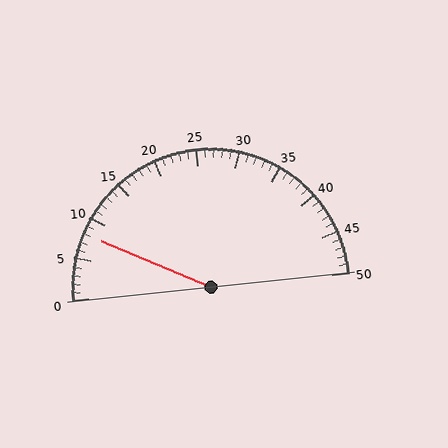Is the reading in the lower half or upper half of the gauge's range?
The reading is in the lower half of the range (0 to 50).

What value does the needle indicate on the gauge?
The needle indicates approximately 8.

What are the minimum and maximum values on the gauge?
The gauge ranges from 0 to 50.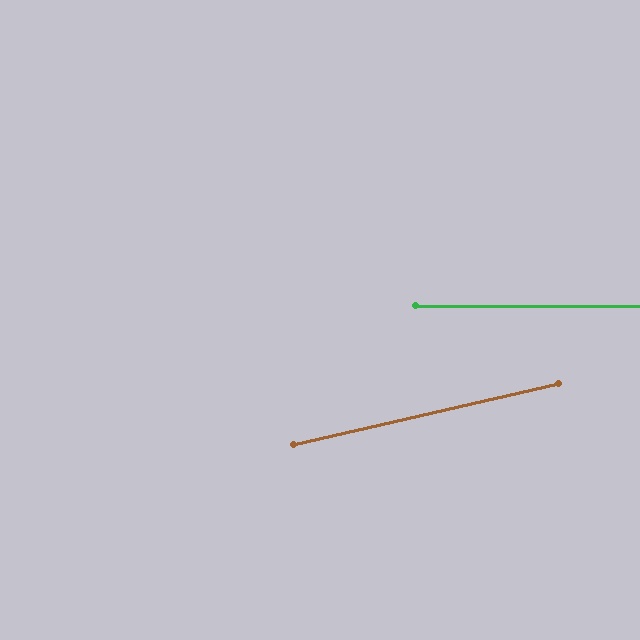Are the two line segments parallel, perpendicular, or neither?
Neither parallel nor perpendicular — they differ by about 13°.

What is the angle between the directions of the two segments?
Approximately 13 degrees.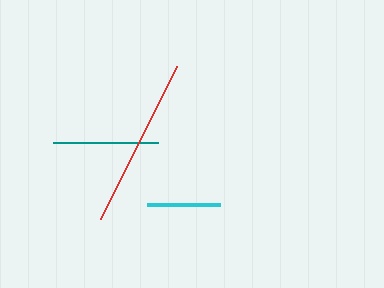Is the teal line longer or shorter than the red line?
The red line is longer than the teal line.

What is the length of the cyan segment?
The cyan segment is approximately 73 pixels long.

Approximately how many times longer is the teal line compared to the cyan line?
The teal line is approximately 1.4 times the length of the cyan line.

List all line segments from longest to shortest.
From longest to shortest: red, teal, cyan.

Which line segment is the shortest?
The cyan line is the shortest at approximately 73 pixels.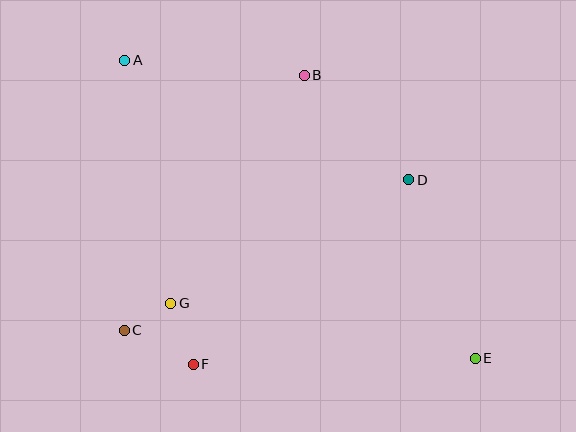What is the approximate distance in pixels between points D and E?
The distance between D and E is approximately 190 pixels.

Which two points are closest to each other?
Points C and G are closest to each other.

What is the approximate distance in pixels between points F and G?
The distance between F and G is approximately 65 pixels.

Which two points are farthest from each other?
Points A and E are farthest from each other.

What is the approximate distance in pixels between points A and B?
The distance between A and B is approximately 180 pixels.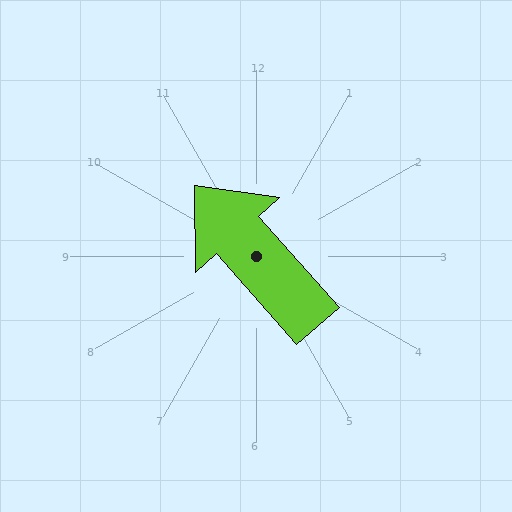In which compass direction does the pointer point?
Northwest.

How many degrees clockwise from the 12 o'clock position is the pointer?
Approximately 319 degrees.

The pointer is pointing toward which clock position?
Roughly 11 o'clock.